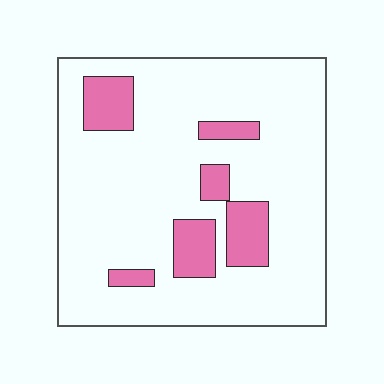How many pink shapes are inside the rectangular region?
6.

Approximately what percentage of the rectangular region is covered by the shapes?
Approximately 15%.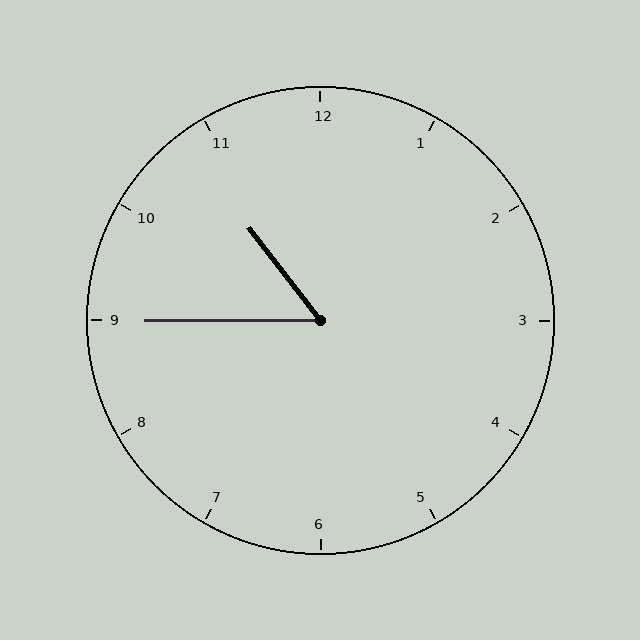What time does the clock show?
10:45.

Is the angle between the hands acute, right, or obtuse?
It is acute.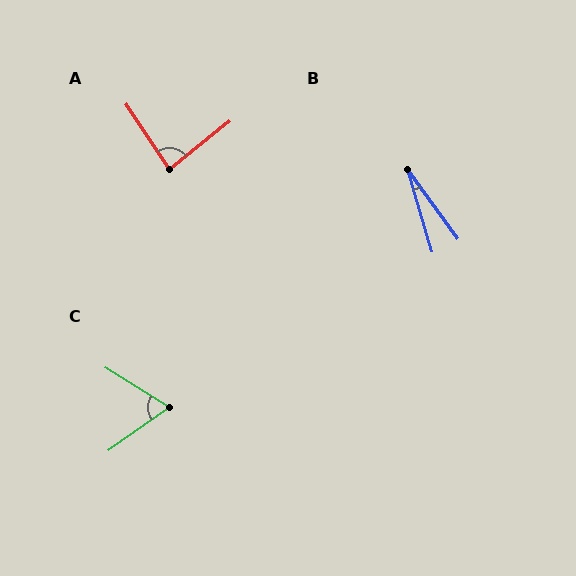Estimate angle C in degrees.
Approximately 67 degrees.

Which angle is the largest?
A, at approximately 85 degrees.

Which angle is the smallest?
B, at approximately 19 degrees.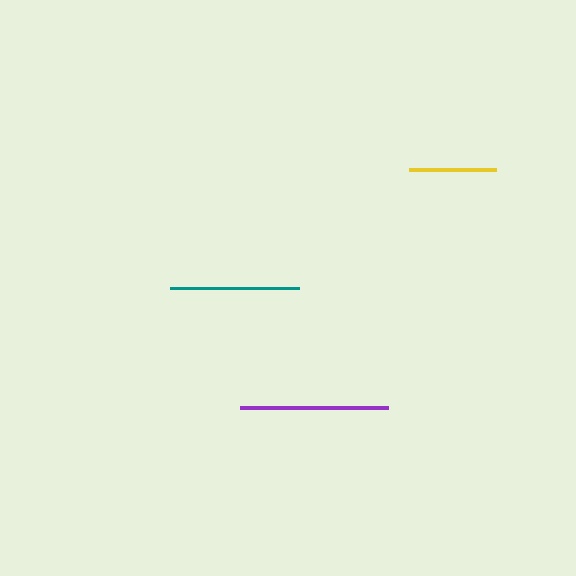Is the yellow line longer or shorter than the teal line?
The teal line is longer than the yellow line.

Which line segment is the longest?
The purple line is the longest at approximately 148 pixels.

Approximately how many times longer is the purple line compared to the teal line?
The purple line is approximately 1.1 times the length of the teal line.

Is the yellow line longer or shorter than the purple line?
The purple line is longer than the yellow line.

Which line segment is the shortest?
The yellow line is the shortest at approximately 87 pixels.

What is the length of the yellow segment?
The yellow segment is approximately 87 pixels long.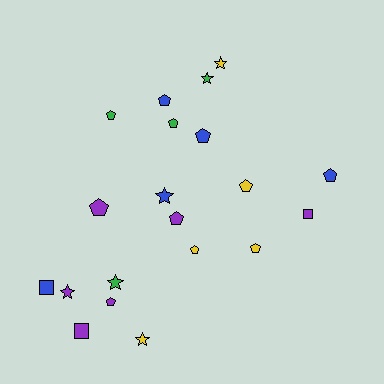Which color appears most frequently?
Purple, with 6 objects.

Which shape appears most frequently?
Pentagon, with 11 objects.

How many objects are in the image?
There are 20 objects.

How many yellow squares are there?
There are no yellow squares.